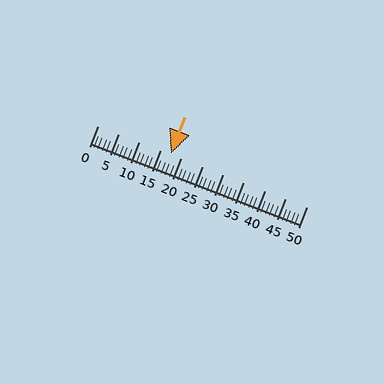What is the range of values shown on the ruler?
The ruler shows values from 0 to 50.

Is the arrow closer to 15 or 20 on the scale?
The arrow is closer to 20.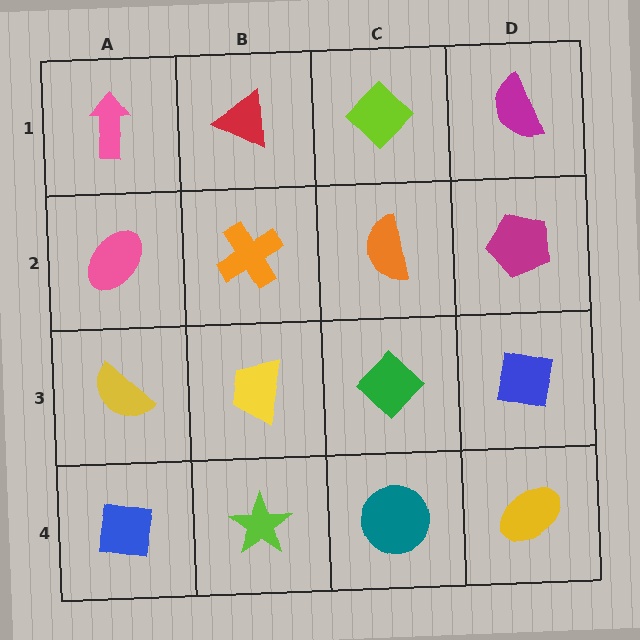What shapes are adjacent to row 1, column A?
A pink ellipse (row 2, column A), a red triangle (row 1, column B).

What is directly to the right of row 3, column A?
A yellow trapezoid.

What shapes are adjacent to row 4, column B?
A yellow trapezoid (row 3, column B), a blue square (row 4, column A), a teal circle (row 4, column C).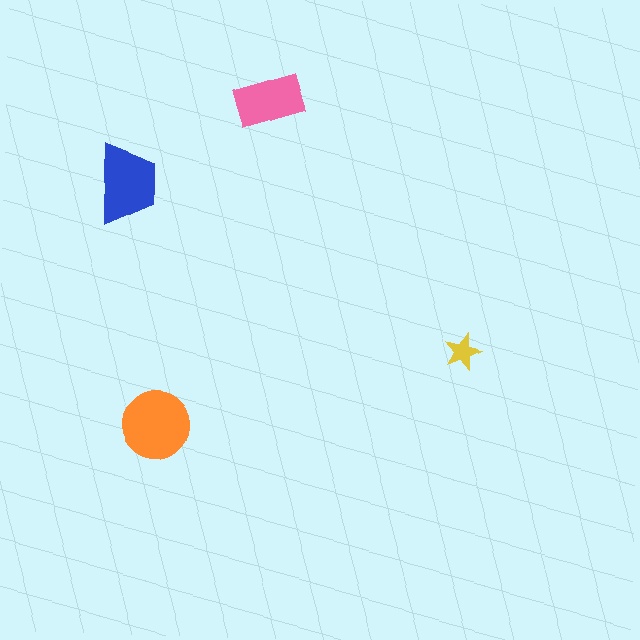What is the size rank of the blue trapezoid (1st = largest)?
2nd.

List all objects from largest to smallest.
The orange circle, the blue trapezoid, the pink rectangle, the yellow star.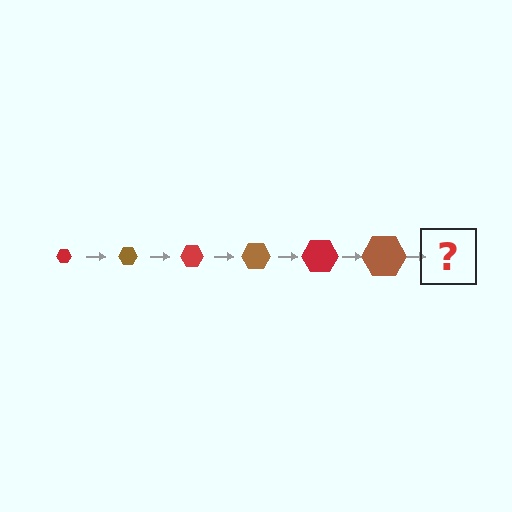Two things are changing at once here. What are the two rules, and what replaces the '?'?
The two rules are that the hexagon grows larger each step and the color cycles through red and brown. The '?' should be a red hexagon, larger than the previous one.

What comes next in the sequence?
The next element should be a red hexagon, larger than the previous one.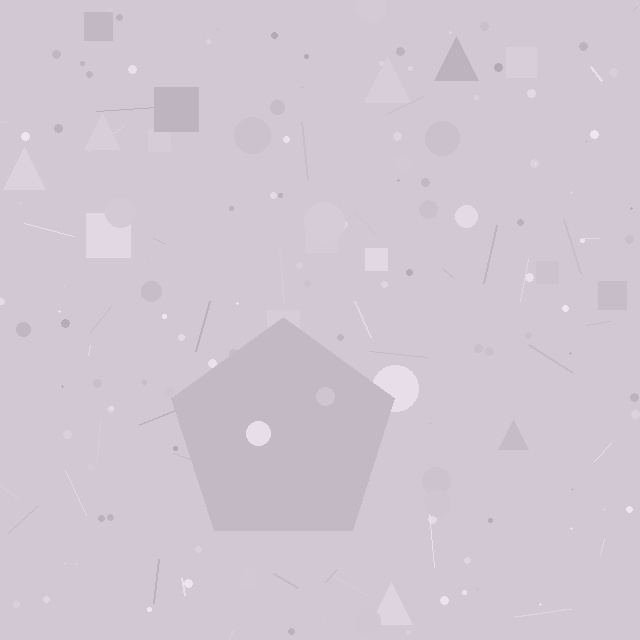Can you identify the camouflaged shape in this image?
The camouflaged shape is a pentagon.